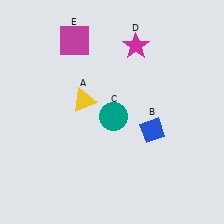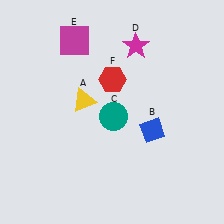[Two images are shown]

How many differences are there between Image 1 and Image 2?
There is 1 difference between the two images.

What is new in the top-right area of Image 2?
A red hexagon (F) was added in the top-right area of Image 2.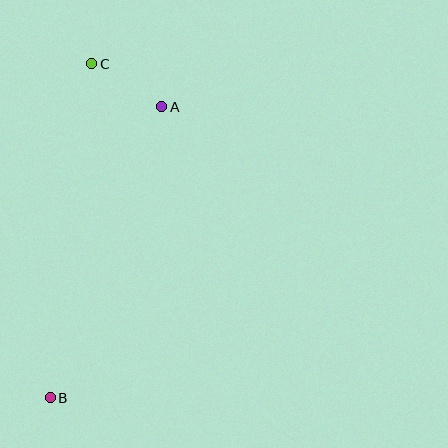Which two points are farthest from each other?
Points B and C are farthest from each other.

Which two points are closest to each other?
Points A and C are closest to each other.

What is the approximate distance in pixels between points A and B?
The distance between A and B is approximately 312 pixels.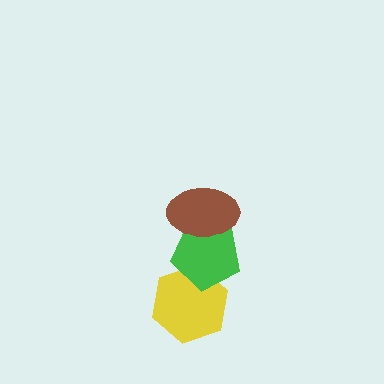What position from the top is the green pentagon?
The green pentagon is 2nd from the top.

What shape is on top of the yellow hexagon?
The green pentagon is on top of the yellow hexagon.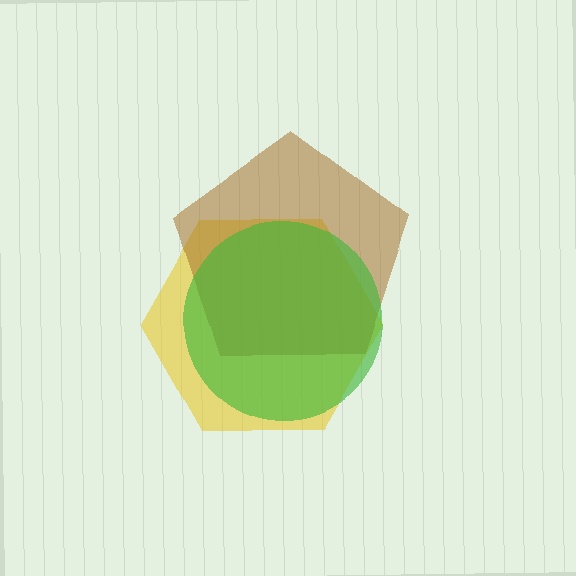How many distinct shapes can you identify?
There are 3 distinct shapes: a yellow hexagon, a brown pentagon, a green circle.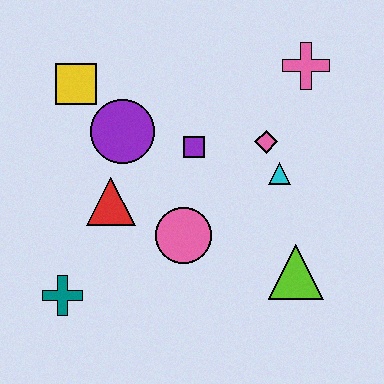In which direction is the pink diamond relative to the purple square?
The pink diamond is to the right of the purple square.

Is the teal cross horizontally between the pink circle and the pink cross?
No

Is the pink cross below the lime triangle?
No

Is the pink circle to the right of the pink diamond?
No